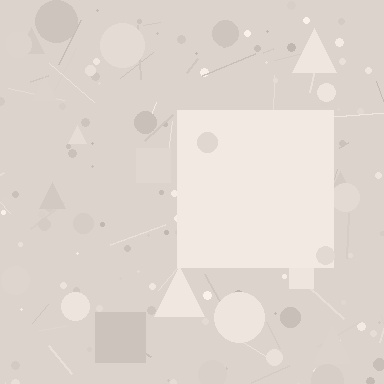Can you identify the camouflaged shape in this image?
The camouflaged shape is a square.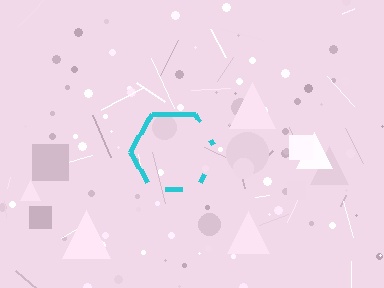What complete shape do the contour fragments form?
The contour fragments form a hexagon.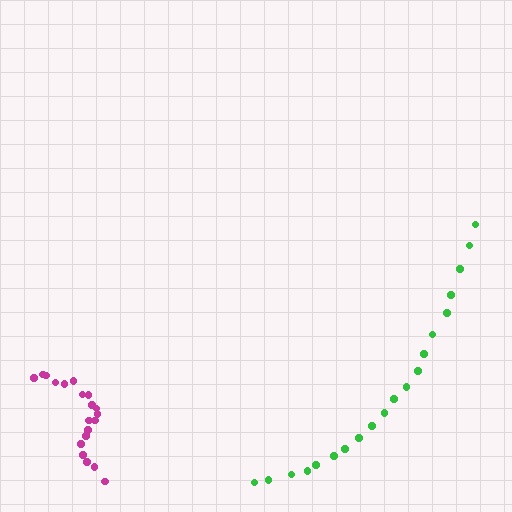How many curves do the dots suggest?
There are 2 distinct paths.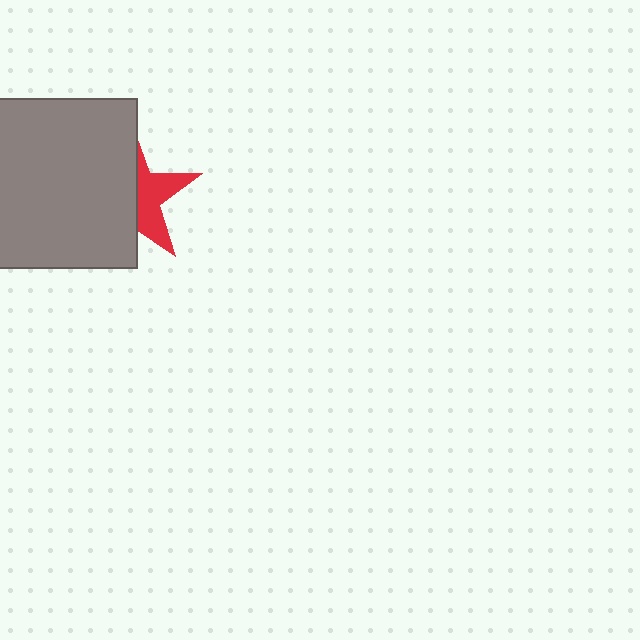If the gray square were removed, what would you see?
You would see the complete red star.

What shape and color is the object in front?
The object in front is a gray square.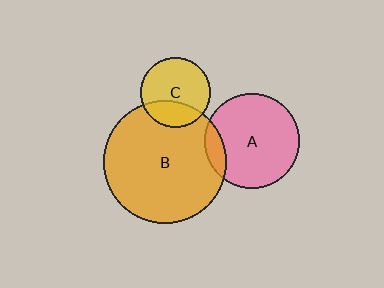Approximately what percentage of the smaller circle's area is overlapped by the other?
Approximately 10%.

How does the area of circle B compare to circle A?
Approximately 1.7 times.